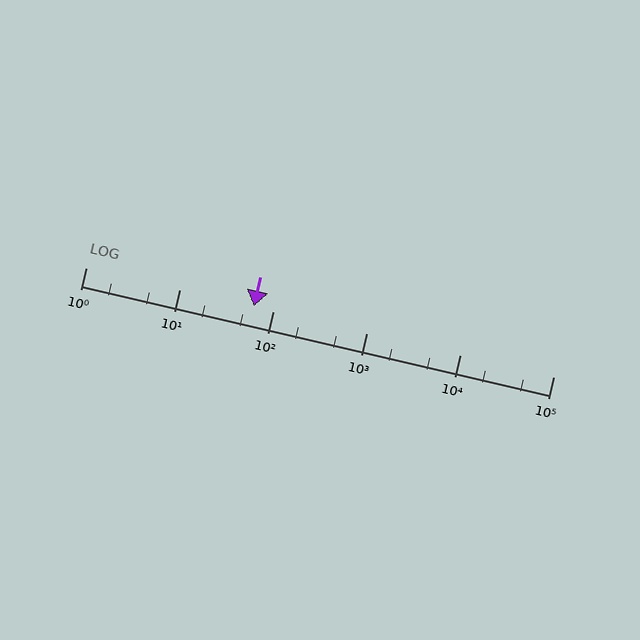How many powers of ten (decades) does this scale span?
The scale spans 5 decades, from 1 to 100000.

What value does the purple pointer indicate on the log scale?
The pointer indicates approximately 62.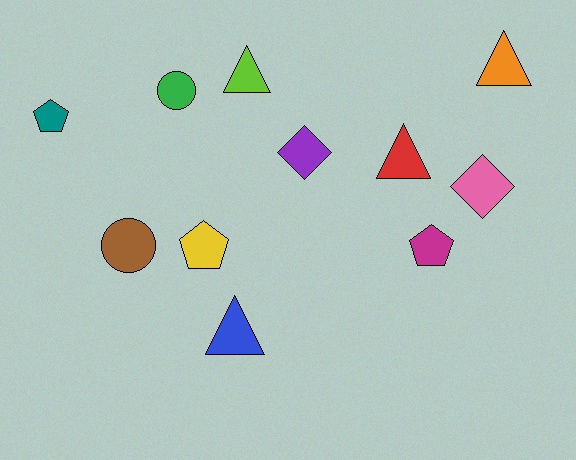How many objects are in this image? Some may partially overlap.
There are 11 objects.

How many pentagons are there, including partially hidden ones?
There are 3 pentagons.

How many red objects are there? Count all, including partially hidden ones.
There is 1 red object.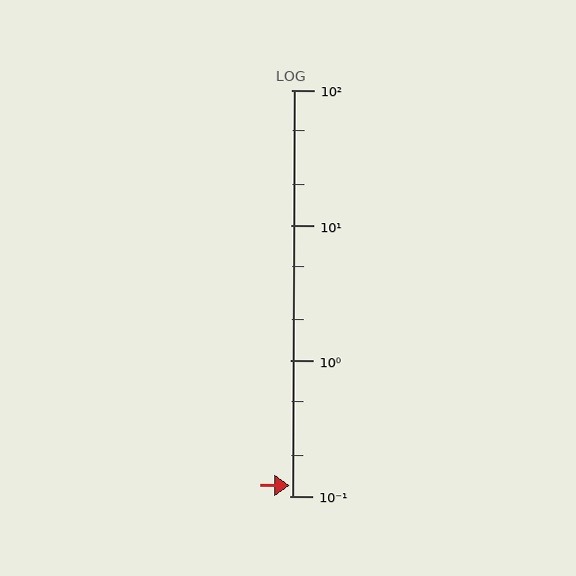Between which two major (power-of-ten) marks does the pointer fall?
The pointer is between 0.1 and 1.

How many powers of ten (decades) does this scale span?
The scale spans 3 decades, from 0.1 to 100.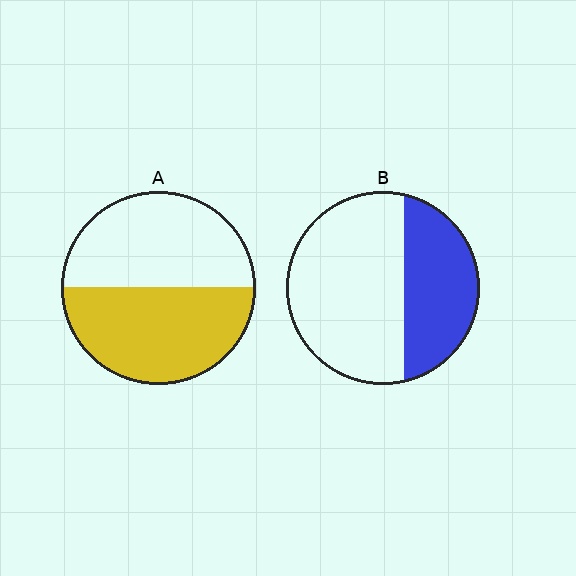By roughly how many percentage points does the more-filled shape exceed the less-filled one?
By roughly 15 percentage points (A over B).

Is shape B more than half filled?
No.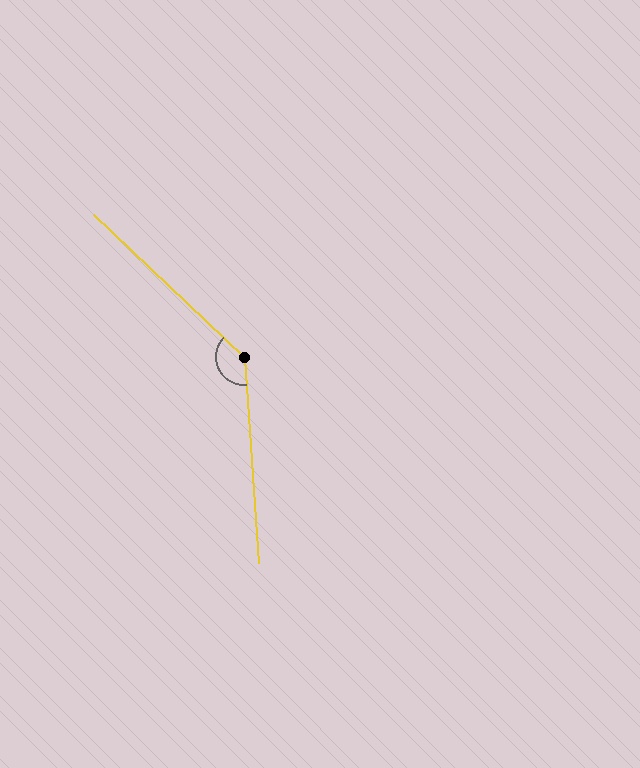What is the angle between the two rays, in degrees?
Approximately 137 degrees.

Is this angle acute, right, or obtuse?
It is obtuse.